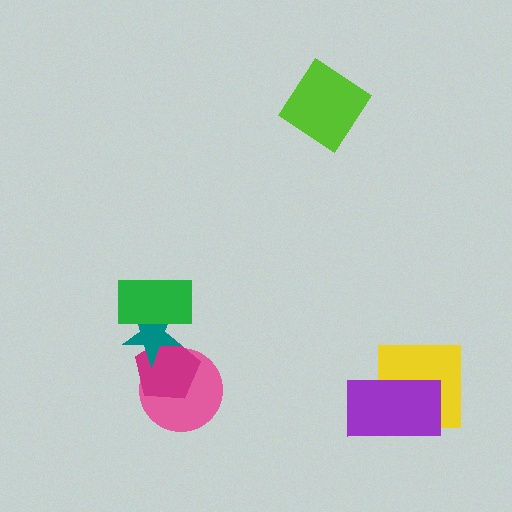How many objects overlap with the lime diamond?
0 objects overlap with the lime diamond.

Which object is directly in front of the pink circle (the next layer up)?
The magenta pentagon is directly in front of the pink circle.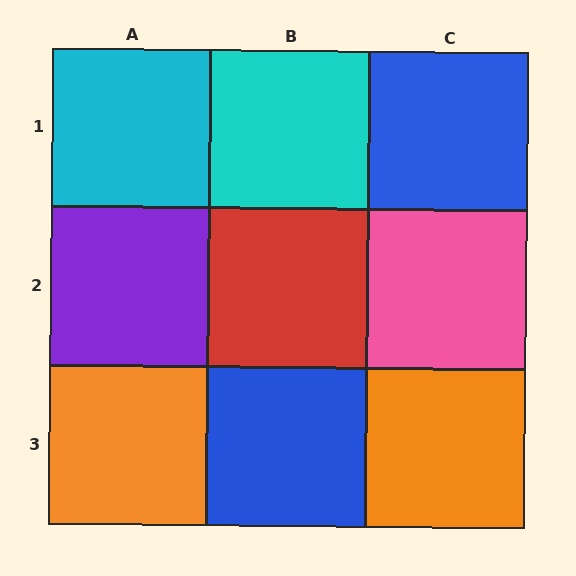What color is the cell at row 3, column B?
Blue.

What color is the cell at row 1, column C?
Blue.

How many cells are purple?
1 cell is purple.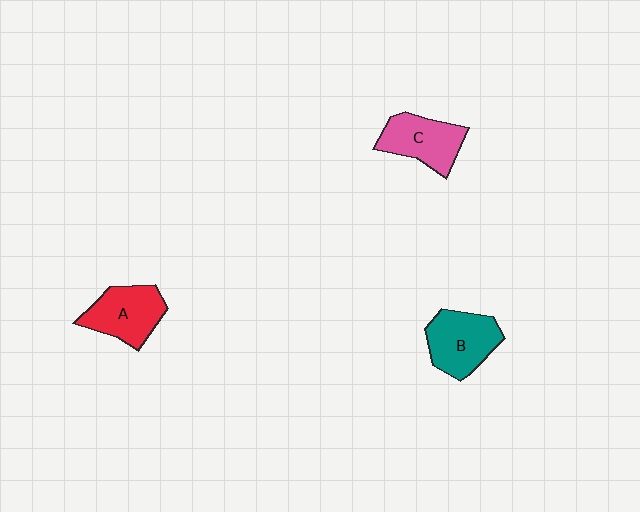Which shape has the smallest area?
Shape C (pink).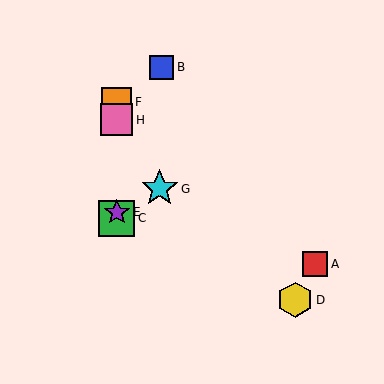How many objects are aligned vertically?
4 objects (C, E, F, H) are aligned vertically.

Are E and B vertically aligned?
No, E is at x≈117 and B is at x≈162.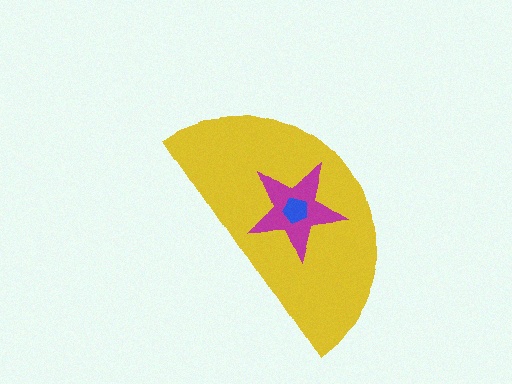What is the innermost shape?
The blue pentagon.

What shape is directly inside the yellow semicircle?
The magenta star.